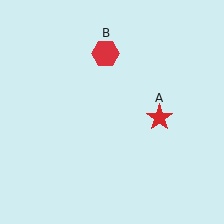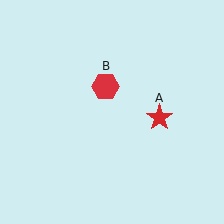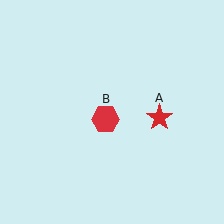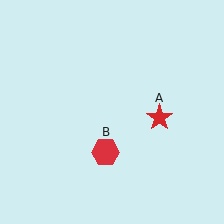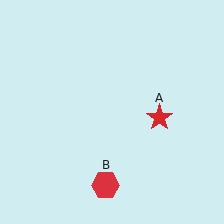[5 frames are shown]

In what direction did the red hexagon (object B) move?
The red hexagon (object B) moved down.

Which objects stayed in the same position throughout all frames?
Red star (object A) remained stationary.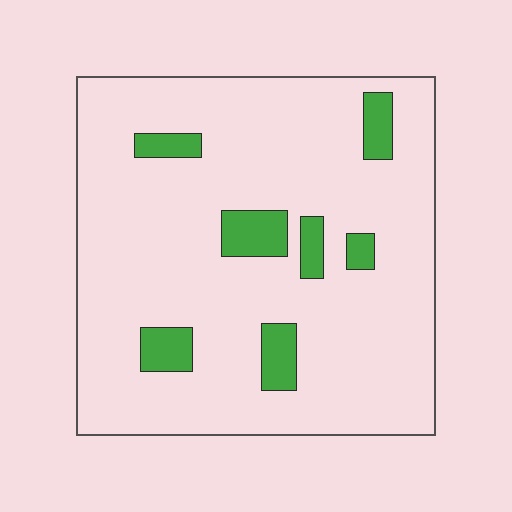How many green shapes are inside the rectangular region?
7.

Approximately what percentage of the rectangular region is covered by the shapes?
Approximately 10%.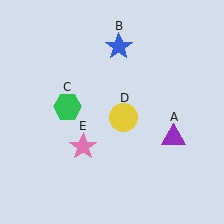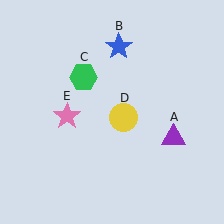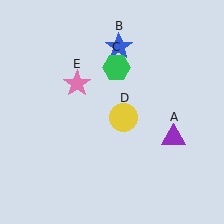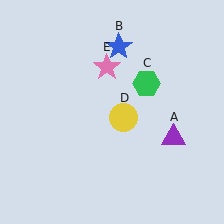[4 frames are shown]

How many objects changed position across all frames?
2 objects changed position: green hexagon (object C), pink star (object E).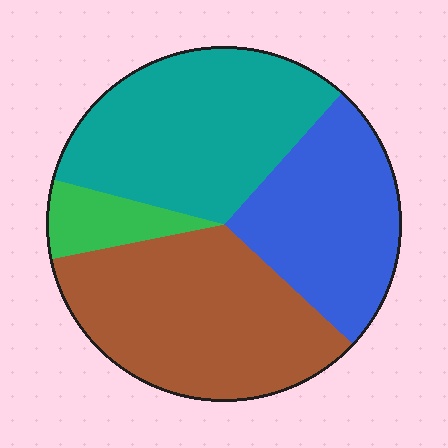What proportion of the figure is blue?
Blue takes up about one quarter (1/4) of the figure.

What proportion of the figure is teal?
Teal takes up between a sixth and a third of the figure.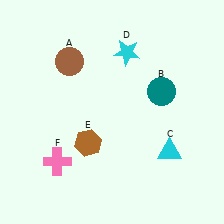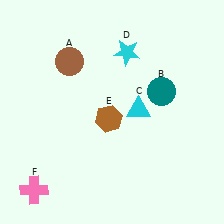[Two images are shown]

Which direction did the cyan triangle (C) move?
The cyan triangle (C) moved up.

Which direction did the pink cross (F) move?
The pink cross (F) moved down.